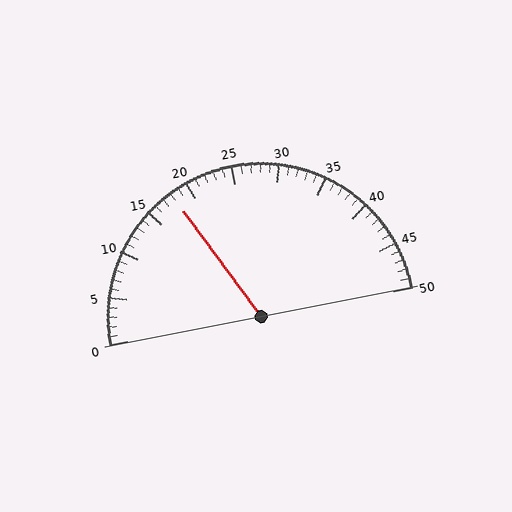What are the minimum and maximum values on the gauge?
The gauge ranges from 0 to 50.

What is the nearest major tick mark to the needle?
The nearest major tick mark is 20.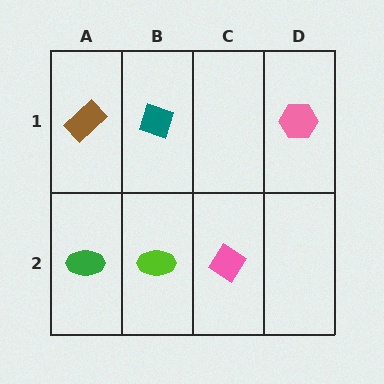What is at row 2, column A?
A green ellipse.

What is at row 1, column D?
A pink hexagon.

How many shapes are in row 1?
3 shapes.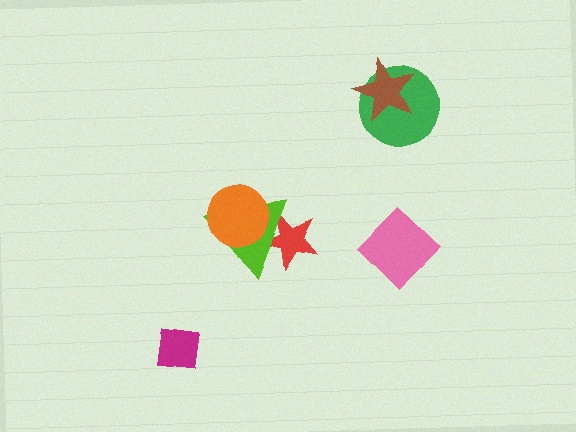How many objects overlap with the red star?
1 object overlaps with the red star.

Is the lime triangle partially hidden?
Yes, it is partially covered by another shape.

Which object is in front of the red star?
The lime triangle is in front of the red star.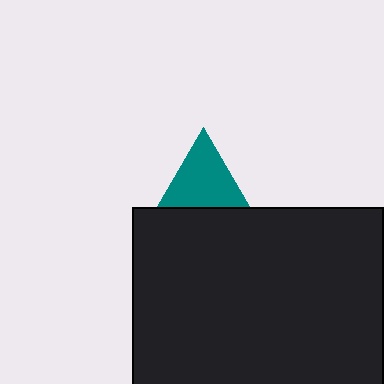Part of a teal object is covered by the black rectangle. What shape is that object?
It is a triangle.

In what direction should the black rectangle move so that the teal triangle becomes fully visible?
The black rectangle should move down. That is the shortest direction to clear the overlap and leave the teal triangle fully visible.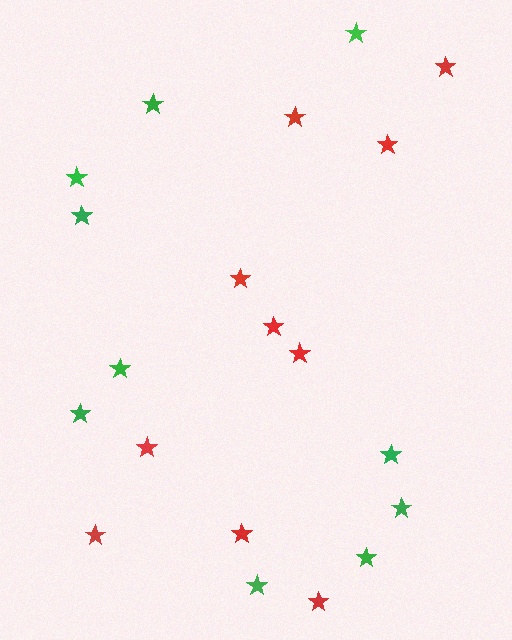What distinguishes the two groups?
There are 2 groups: one group of green stars (10) and one group of red stars (10).